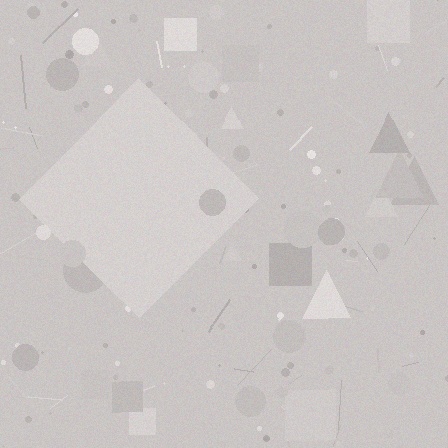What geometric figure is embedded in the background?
A diamond is embedded in the background.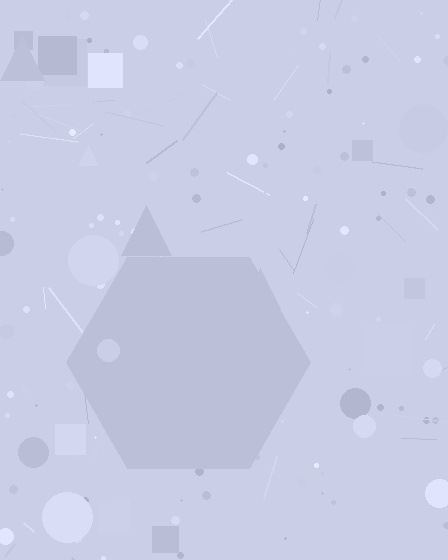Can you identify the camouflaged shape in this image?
The camouflaged shape is a hexagon.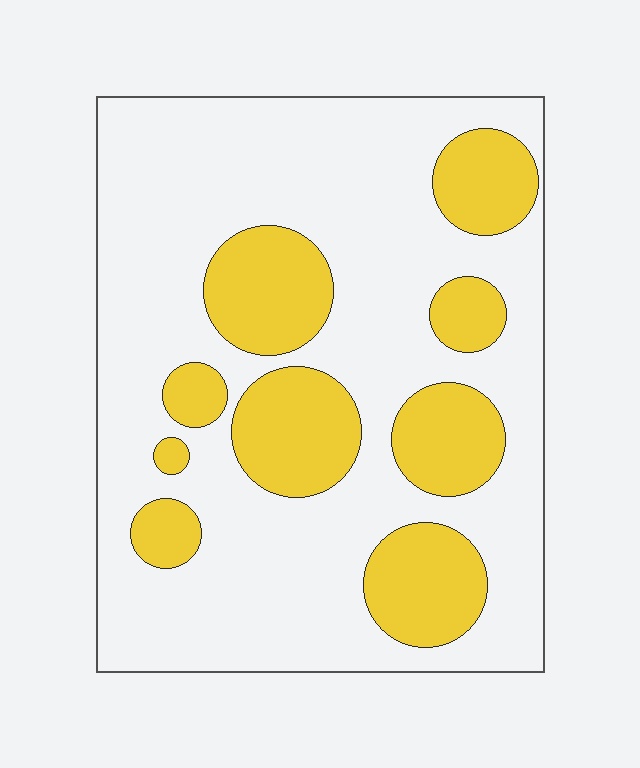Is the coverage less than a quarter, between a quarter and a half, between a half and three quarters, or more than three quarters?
Between a quarter and a half.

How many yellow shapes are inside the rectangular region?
9.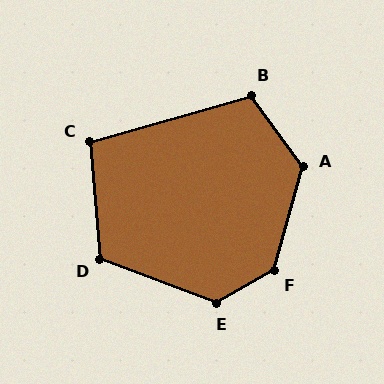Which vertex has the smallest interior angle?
C, at approximately 101 degrees.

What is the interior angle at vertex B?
Approximately 109 degrees (obtuse).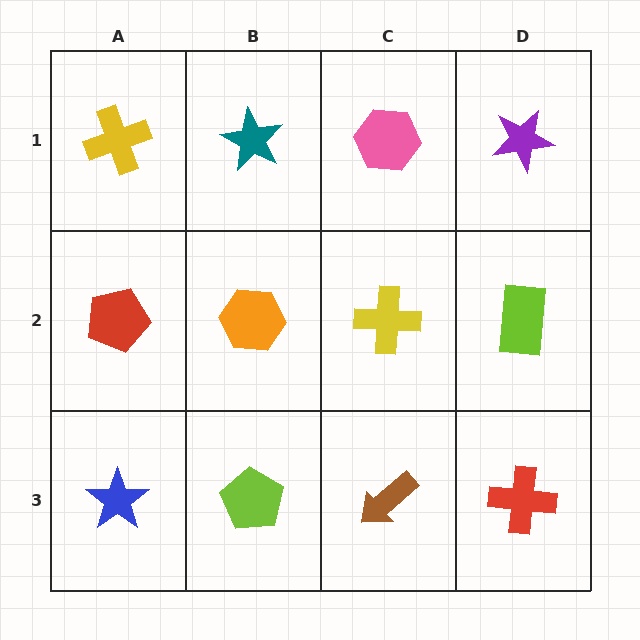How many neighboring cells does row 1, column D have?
2.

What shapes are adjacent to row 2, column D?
A purple star (row 1, column D), a red cross (row 3, column D), a yellow cross (row 2, column C).